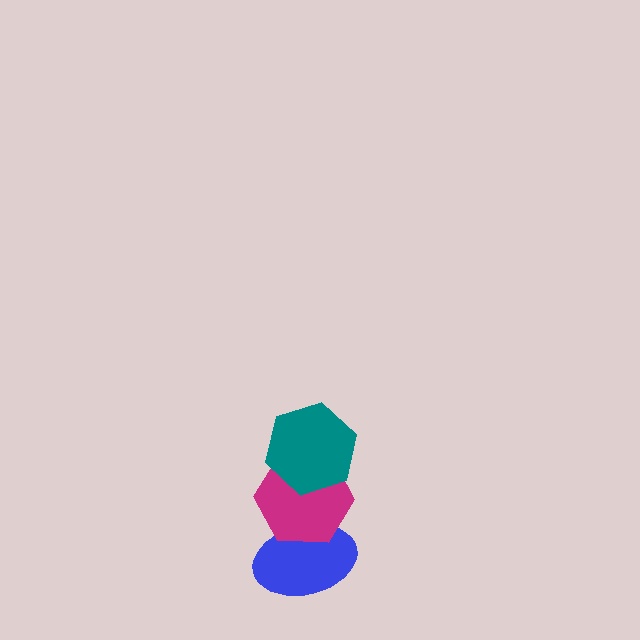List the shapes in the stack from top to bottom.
From top to bottom: the teal hexagon, the magenta hexagon, the blue ellipse.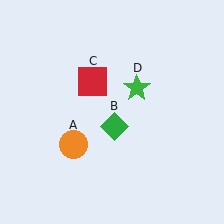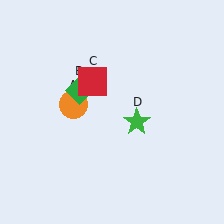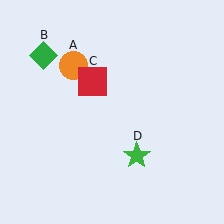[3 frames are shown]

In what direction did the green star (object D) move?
The green star (object D) moved down.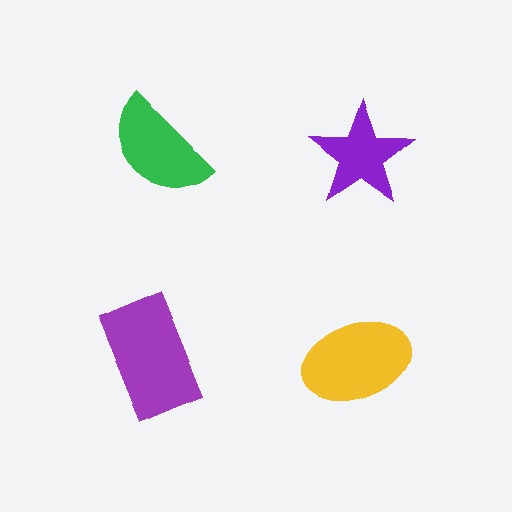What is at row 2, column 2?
A yellow ellipse.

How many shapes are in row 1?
2 shapes.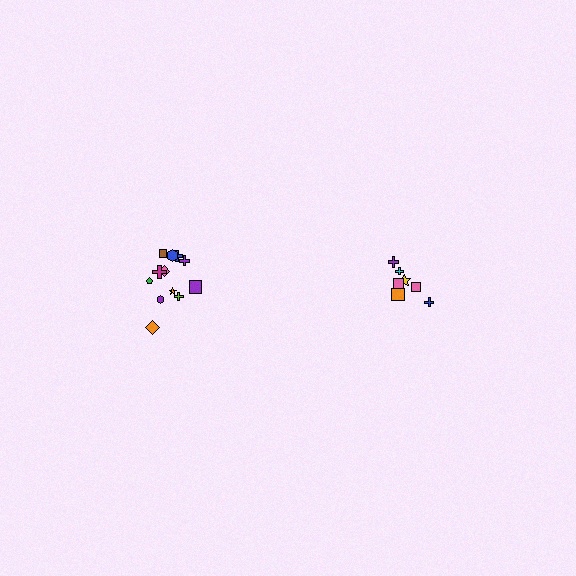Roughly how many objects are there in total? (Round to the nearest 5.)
Roughly 20 objects in total.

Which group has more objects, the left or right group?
The left group.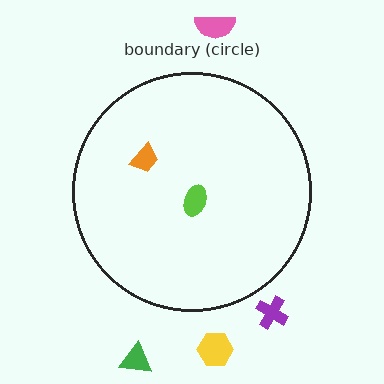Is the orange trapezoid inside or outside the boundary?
Inside.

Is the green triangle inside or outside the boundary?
Outside.